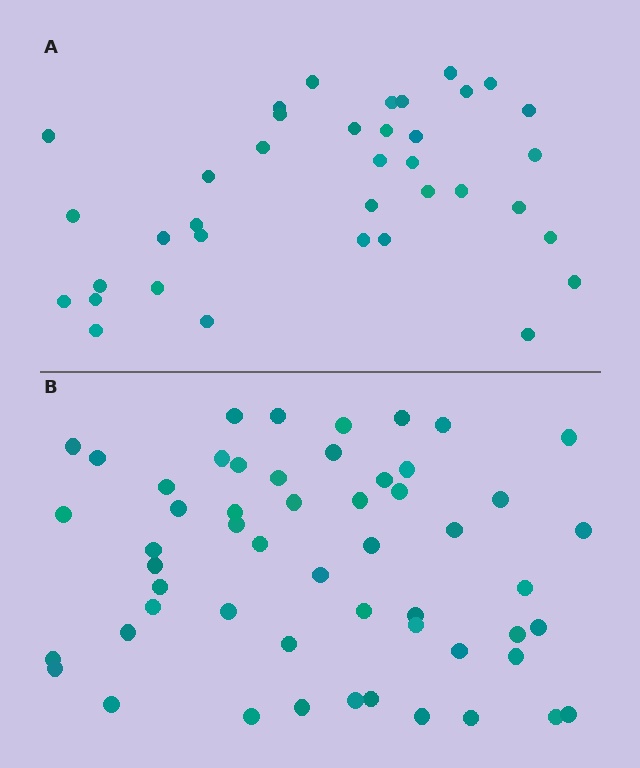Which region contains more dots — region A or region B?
Region B (the bottom region) has more dots.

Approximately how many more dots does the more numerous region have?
Region B has approximately 15 more dots than region A.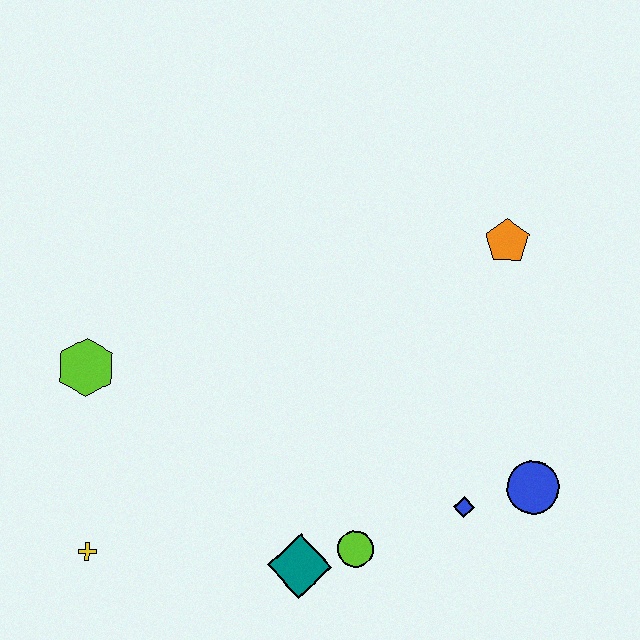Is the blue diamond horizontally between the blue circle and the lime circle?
Yes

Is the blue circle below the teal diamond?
No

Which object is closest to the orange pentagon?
The blue circle is closest to the orange pentagon.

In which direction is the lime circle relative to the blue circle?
The lime circle is to the left of the blue circle.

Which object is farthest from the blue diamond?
The lime hexagon is farthest from the blue diamond.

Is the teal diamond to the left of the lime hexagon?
No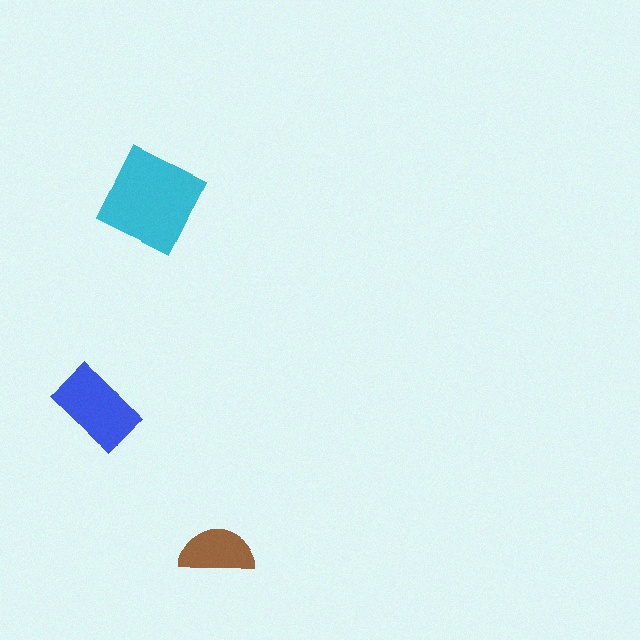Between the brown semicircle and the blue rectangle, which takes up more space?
The blue rectangle.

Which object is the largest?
The cyan diamond.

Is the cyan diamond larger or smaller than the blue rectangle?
Larger.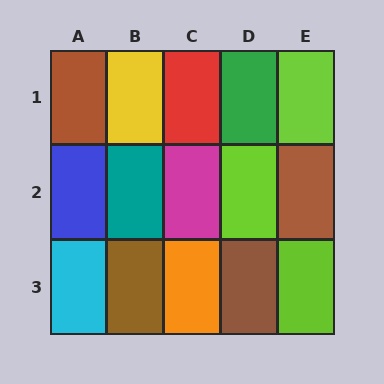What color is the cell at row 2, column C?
Magenta.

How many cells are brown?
4 cells are brown.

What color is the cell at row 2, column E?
Brown.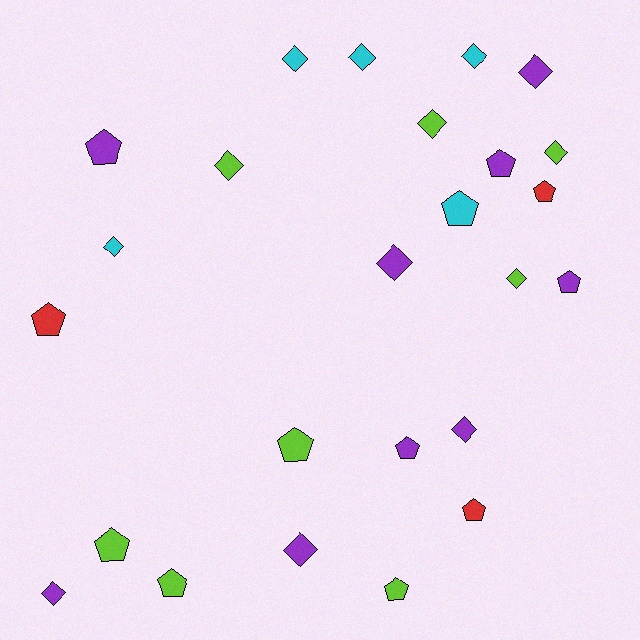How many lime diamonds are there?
There are 4 lime diamonds.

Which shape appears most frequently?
Diamond, with 13 objects.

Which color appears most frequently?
Purple, with 9 objects.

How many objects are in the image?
There are 25 objects.